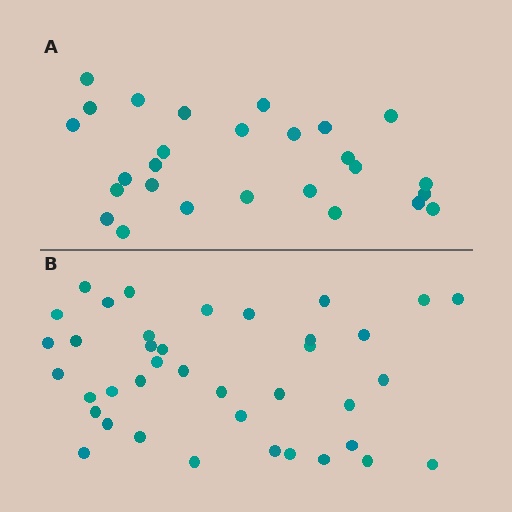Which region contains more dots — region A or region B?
Region B (the bottom region) has more dots.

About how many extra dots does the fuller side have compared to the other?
Region B has roughly 12 or so more dots than region A.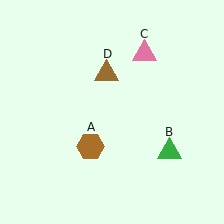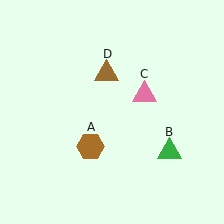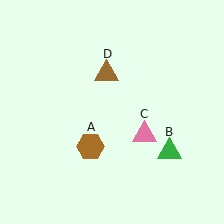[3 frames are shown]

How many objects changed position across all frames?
1 object changed position: pink triangle (object C).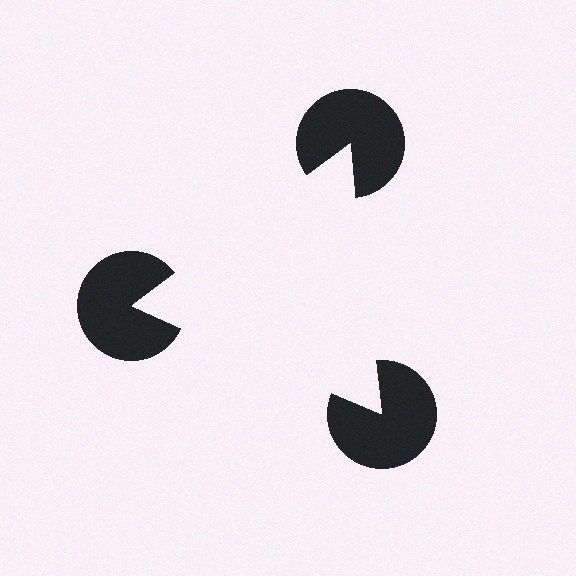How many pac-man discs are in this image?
There are 3 — one at each vertex of the illusory triangle.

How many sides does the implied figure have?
3 sides.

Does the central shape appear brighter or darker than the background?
It typically appears slightly brighter than the background, even though no actual brightness change is drawn.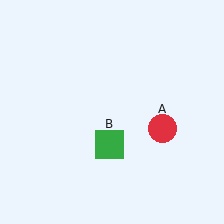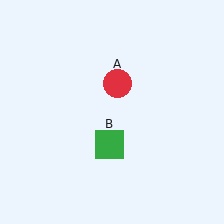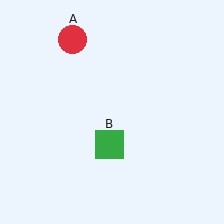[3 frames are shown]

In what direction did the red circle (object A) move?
The red circle (object A) moved up and to the left.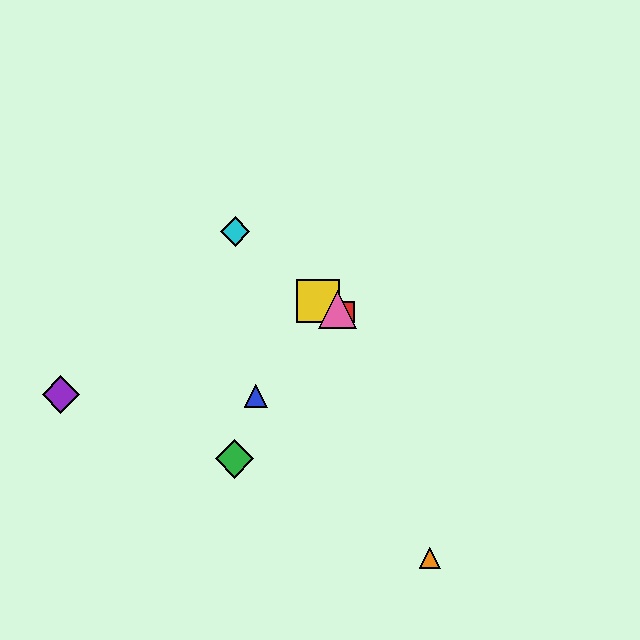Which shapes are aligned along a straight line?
The red square, the yellow square, the pink triangle are aligned along a straight line.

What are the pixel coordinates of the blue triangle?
The blue triangle is at (256, 396).